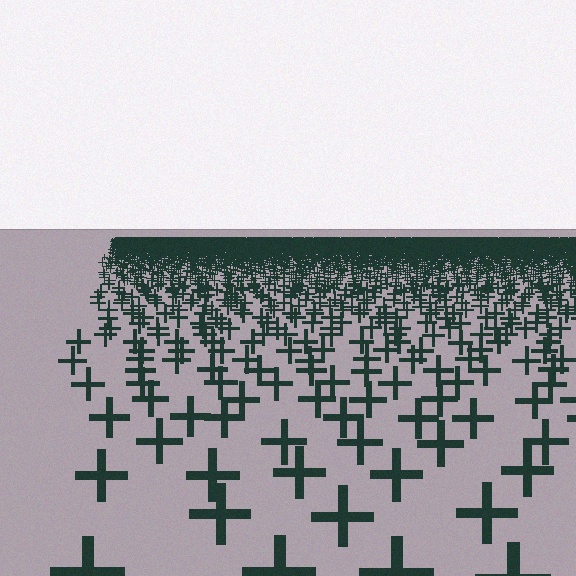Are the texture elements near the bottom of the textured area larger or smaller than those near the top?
Larger. Near the bottom, elements are closer to the viewer and appear at a bigger on-screen size.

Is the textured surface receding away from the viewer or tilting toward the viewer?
The surface is receding away from the viewer. Texture elements get smaller and denser toward the top.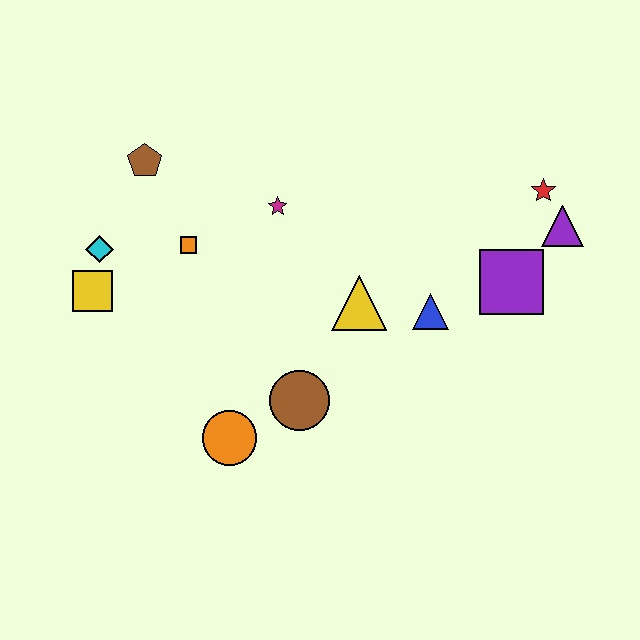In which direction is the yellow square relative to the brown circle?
The yellow square is to the left of the brown circle.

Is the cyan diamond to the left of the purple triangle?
Yes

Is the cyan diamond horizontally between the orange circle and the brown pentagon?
No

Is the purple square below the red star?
Yes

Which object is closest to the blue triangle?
The yellow triangle is closest to the blue triangle.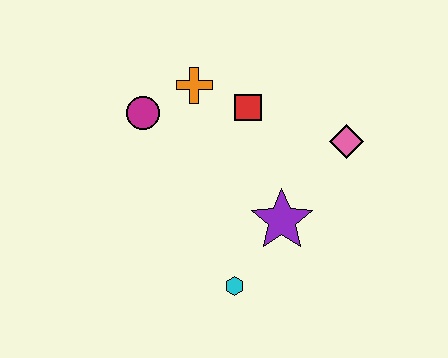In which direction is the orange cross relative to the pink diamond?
The orange cross is to the left of the pink diamond.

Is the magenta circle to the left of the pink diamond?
Yes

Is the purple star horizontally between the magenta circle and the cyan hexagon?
No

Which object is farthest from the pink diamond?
The magenta circle is farthest from the pink diamond.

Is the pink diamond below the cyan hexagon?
No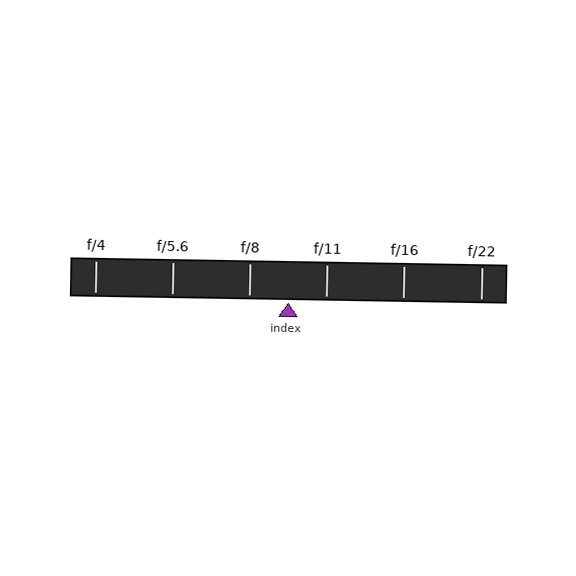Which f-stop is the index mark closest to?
The index mark is closest to f/11.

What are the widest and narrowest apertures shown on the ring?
The widest aperture shown is f/4 and the narrowest is f/22.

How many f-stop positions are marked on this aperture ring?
There are 6 f-stop positions marked.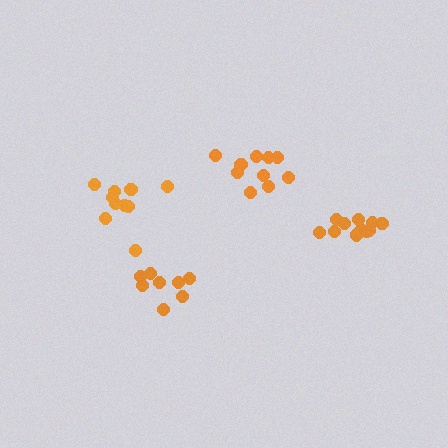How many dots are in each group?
Group 1: 11 dots, Group 2: 10 dots, Group 3: 8 dots, Group 4: 10 dots (39 total).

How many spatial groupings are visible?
There are 4 spatial groupings.